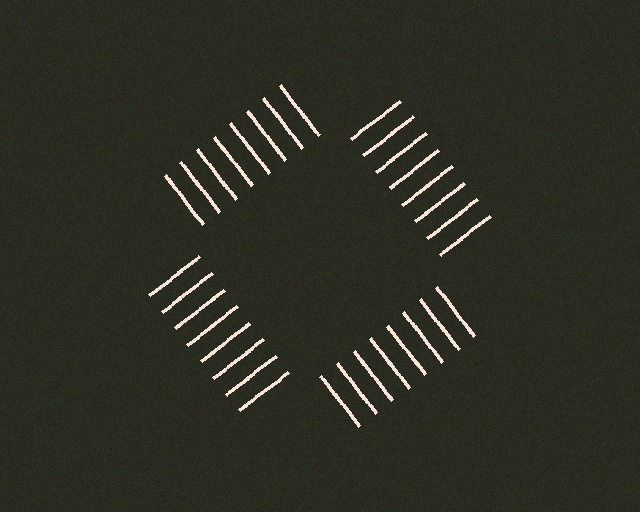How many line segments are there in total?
32 — 8 along each of the 4 edges.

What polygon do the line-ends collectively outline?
An illusory square — the line segments terminate on its edges but no continuous stroke is drawn.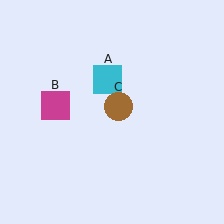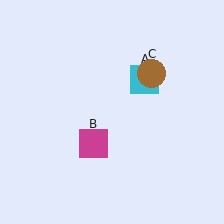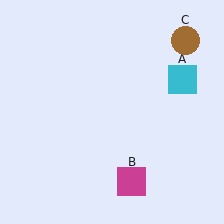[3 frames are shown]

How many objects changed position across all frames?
3 objects changed position: cyan square (object A), magenta square (object B), brown circle (object C).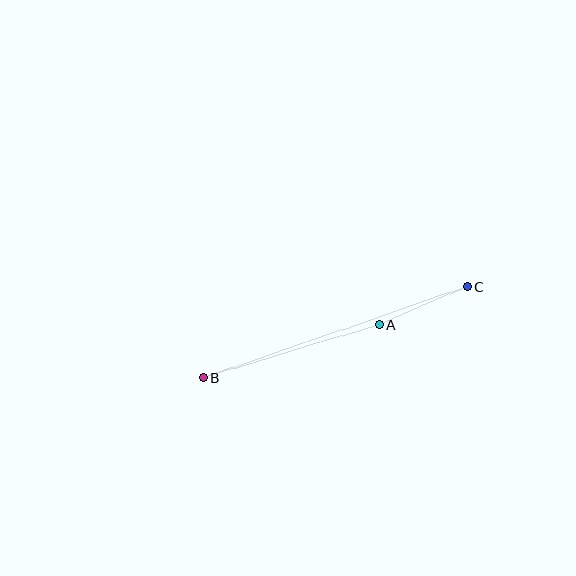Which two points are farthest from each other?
Points B and C are farthest from each other.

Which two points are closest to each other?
Points A and C are closest to each other.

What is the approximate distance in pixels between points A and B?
The distance between A and B is approximately 184 pixels.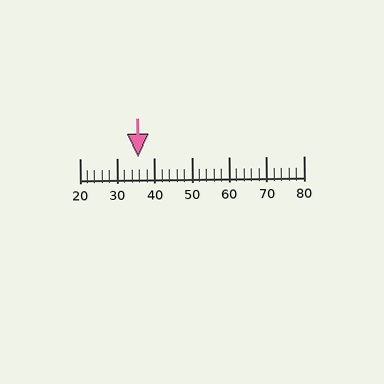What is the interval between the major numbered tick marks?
The major tick marks are spaced 10 units apart.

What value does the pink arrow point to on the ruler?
The pink arrow points to approximately 36.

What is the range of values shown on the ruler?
The ruler shows values from 20 to 80.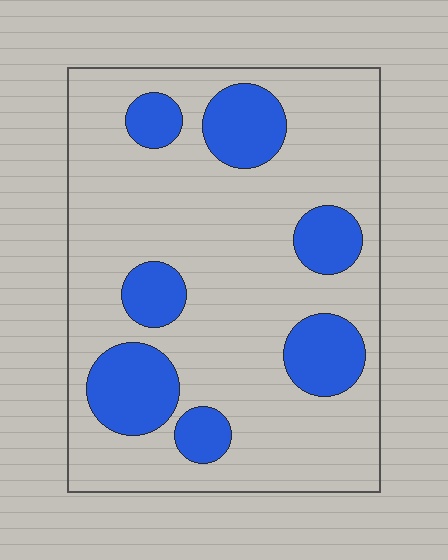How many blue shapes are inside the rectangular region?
7.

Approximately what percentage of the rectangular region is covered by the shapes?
Approximately 25%.